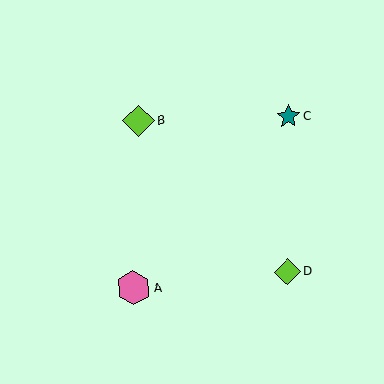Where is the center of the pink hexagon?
The center of the pink hexagon is at (133, 288).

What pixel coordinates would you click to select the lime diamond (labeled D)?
Click at (288, 272) to select the lime diamond D.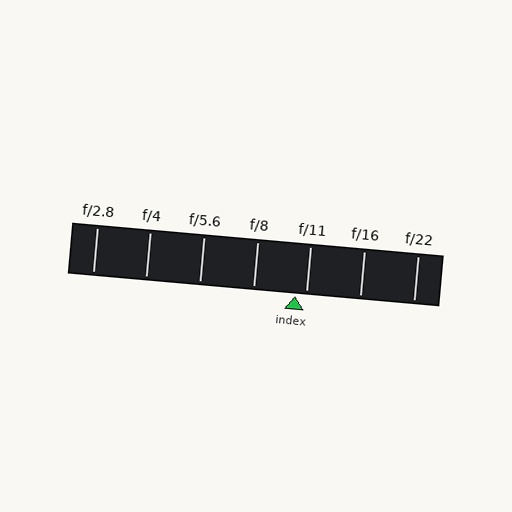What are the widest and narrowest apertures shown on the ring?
The widest aperture shown is f/2.8 and the narrowest is f/22.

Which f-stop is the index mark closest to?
The index mark is closest to f/11.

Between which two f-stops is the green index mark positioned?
The index mark is between f/8 and f/11.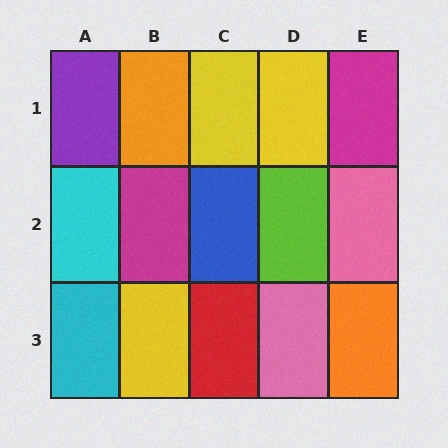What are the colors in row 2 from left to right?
Cyan, magenta, blue, lime, pink.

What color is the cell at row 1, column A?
Purple.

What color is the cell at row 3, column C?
Red.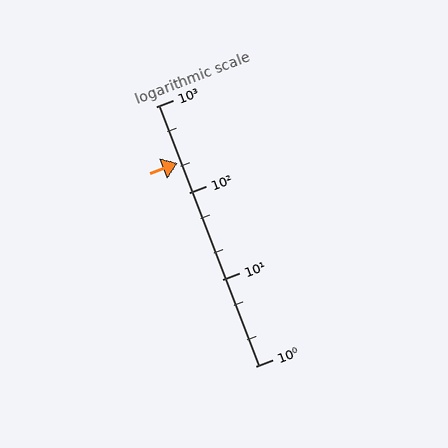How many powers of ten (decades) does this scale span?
The scale spans 3 decades, from 1 to 1000.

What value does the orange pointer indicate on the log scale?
The pointer indicates approximately 220.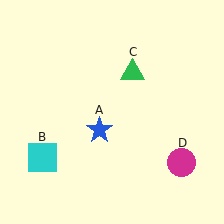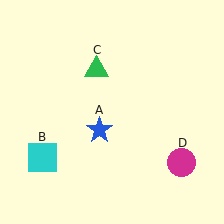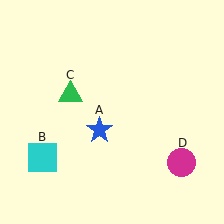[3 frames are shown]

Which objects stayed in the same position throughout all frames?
Blue star (object A) and cyan square (object B) and magenta circle (object D) remained stationary.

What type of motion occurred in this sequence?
The green triangle (object C) rotated counterclockwise around the center of the scene.